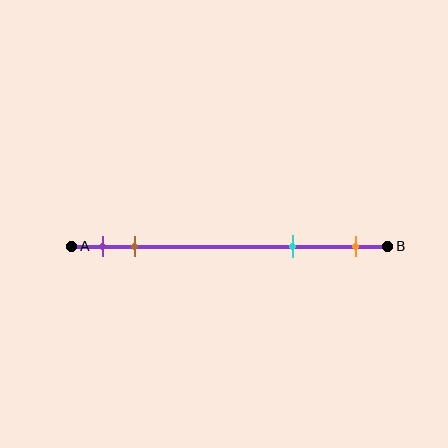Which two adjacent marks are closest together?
The purple and brown marks are the closest adjacent pair.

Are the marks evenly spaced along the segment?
No, the marks are not evenly spaced.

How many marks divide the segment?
There are 4 marks dividing the segment.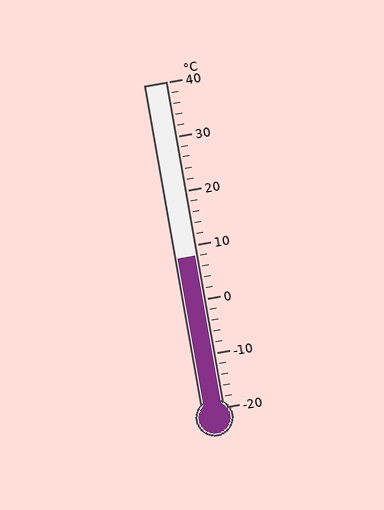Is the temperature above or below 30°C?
The temperature is below 30°C.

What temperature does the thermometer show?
The thermometer shows approximately 8°C.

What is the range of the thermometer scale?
The thermometer scale ranges from -20°C to 40°C.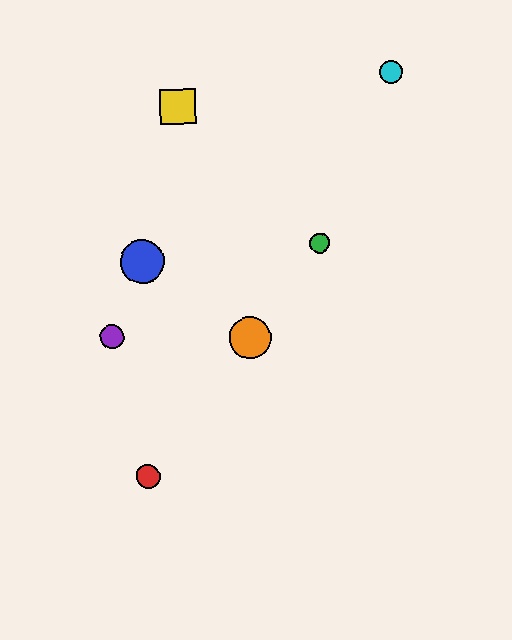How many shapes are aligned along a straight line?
3 shapes (the red circle, the green circle, the orange circle) are aligned along a straight line.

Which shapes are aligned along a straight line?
The red circle, the green circle, the orange circle are aligned along a straight line.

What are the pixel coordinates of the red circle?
The red circle is at (148, 476).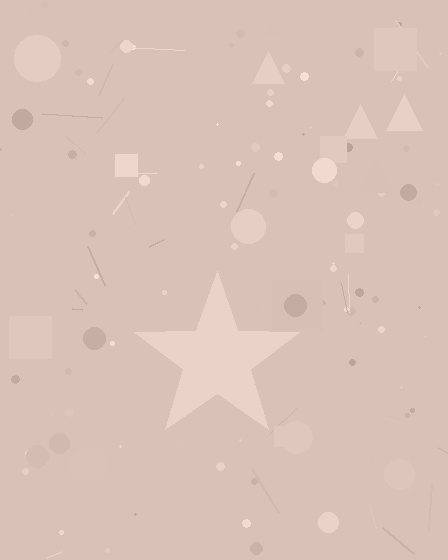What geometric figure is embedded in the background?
A star is embedded in the background.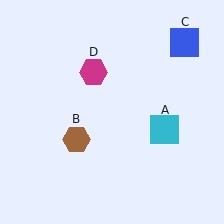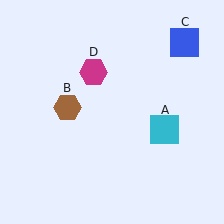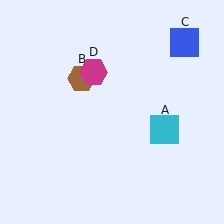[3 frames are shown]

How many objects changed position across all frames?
1 object changed position: brown hexagon (object B).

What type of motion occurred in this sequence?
The brown hexagon (object B) rotated clockwise around the center of the scene.